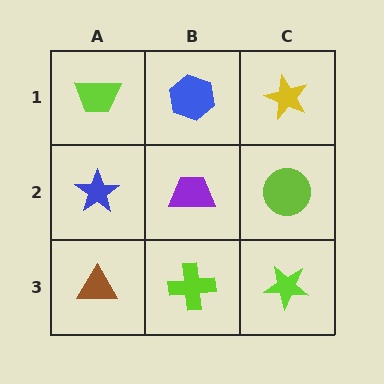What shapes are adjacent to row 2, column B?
A blue hexagon (row 1, column B), a lime cross (row 3, column B), a blue star (row 2, column A), a lime circle (row 2, column C).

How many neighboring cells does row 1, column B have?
3.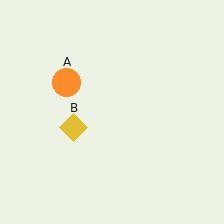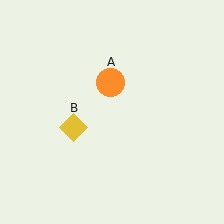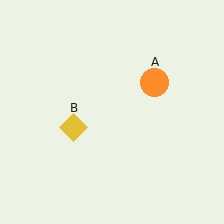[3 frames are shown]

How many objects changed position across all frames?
1 object changed position: orange circle (object A).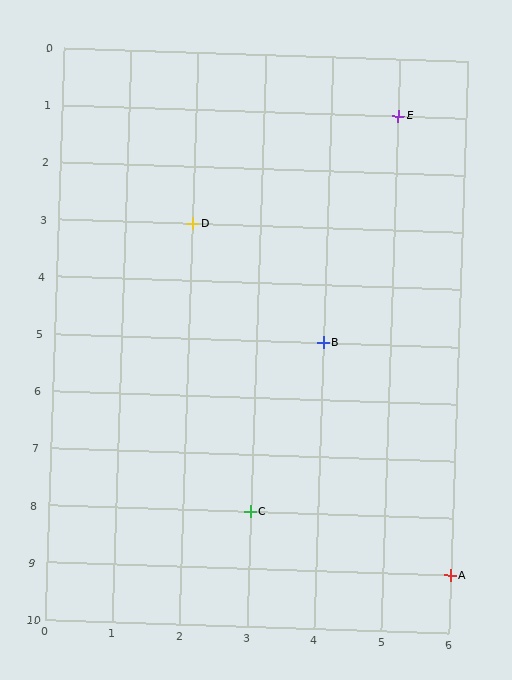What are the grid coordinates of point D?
Point D is at grid coordinates (2, 3).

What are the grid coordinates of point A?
Point A is at grid coordinates (6, 9).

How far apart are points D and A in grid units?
Points D and A are 4 columns and 6 rows apart (about 7.2 grid units diagonally).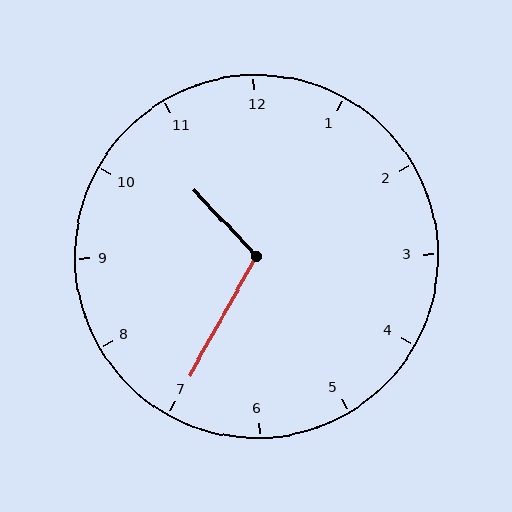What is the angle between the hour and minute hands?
Approximately 108 degrees.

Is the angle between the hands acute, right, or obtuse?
It is obtuse.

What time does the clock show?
10:35.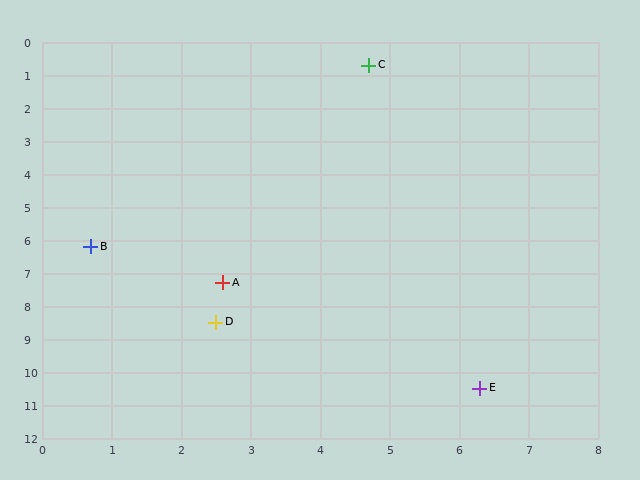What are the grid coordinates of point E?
Point E is at approximately (6.3, 10.5).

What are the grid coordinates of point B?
Point B is at approximately (0.7, 6.2).